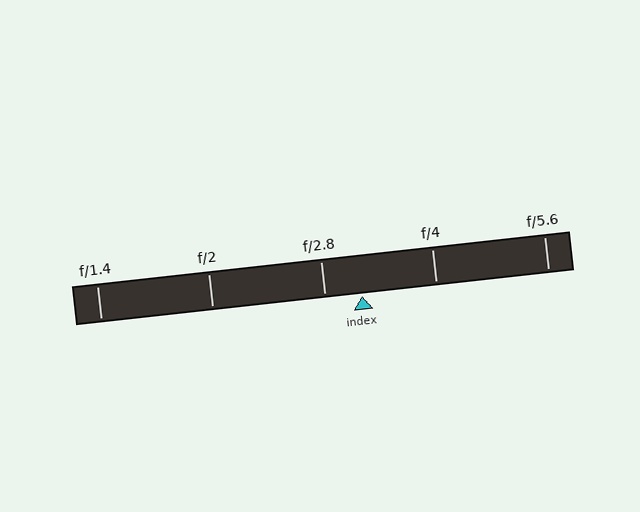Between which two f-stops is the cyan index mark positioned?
The index mark is between f/2.8 and f/4.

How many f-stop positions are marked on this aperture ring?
There are 5 f-stop positions marked.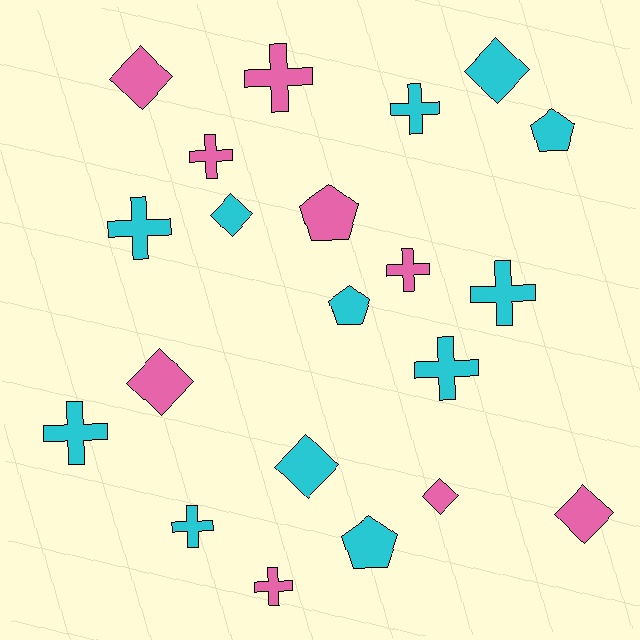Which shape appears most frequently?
Cross, with 10 objects.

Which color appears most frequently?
Cyan, with 12 objects.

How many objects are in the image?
There are 21 objects.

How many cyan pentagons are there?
There are 3 cyan pentagons.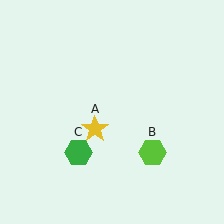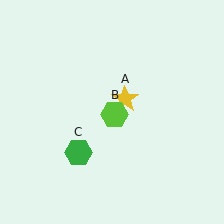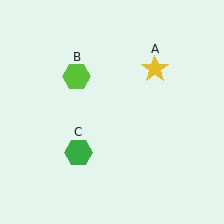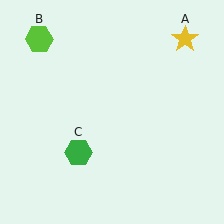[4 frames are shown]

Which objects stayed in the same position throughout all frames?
Green hexagon (object C) remained stationary.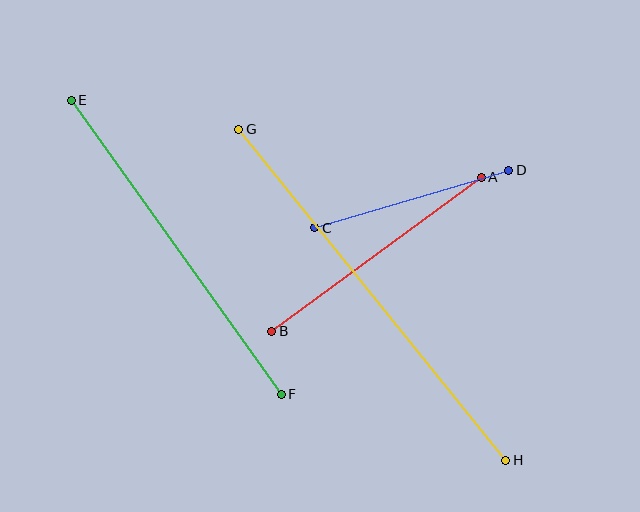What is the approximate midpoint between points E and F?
The midpoint is at approximately (176, 247) pixels.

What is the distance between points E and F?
The distance is approximately 361 pixels.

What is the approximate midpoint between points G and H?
The midpoint is at approximately (372, 295) pixels.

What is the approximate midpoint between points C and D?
The midpoint is at approximately (412, 199) pixels.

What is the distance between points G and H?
The distance is approximately 425 pixels.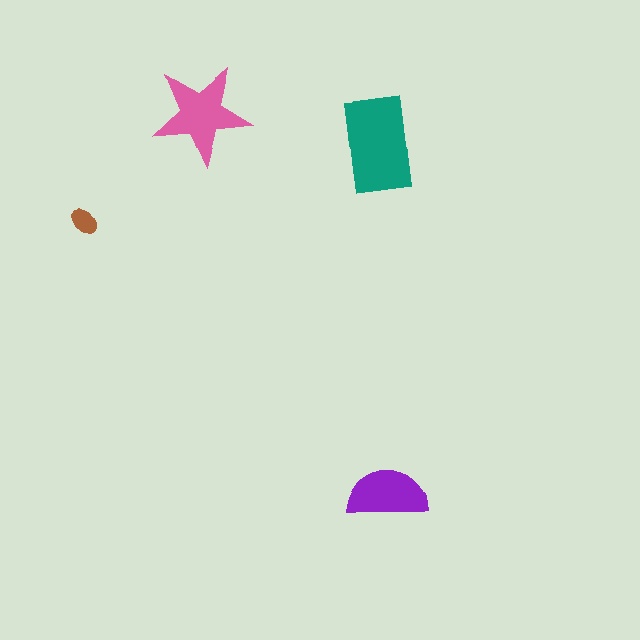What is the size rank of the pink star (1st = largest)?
2nd.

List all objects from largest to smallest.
The teal rectangle, the pink star, the purple semicircle, the brown ellipse.